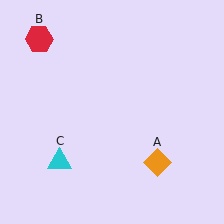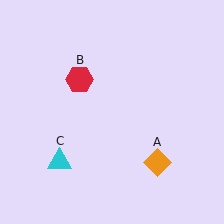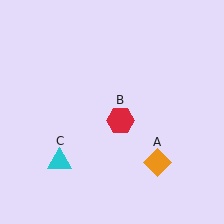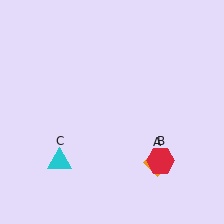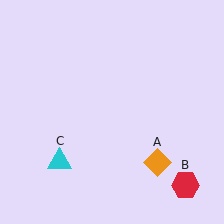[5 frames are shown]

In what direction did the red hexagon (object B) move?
The red hexagon (object B) moved down and to the right.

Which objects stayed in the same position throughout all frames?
Orange diamond (object A) and cyan triangle (object C) remained stationary.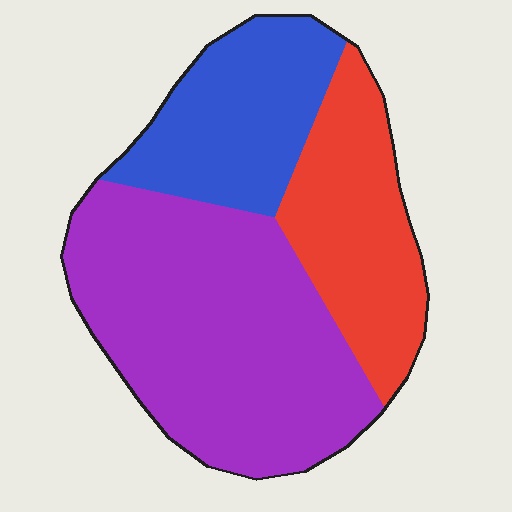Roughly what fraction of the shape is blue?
Blue covers 24% of the shape.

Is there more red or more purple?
Purple.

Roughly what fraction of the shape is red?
Red covers around 25% of the shape.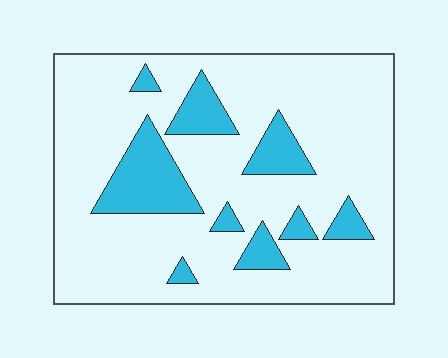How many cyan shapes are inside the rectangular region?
9.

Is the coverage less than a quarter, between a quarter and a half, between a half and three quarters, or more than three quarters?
Less than a quarter.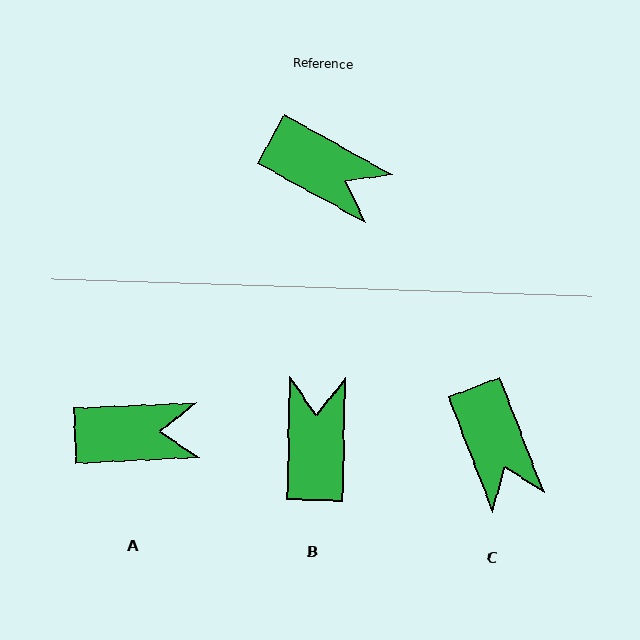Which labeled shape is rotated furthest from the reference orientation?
B, about 118 degrees away.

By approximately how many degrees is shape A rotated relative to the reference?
Approximately 32 degrees counter-clockwise.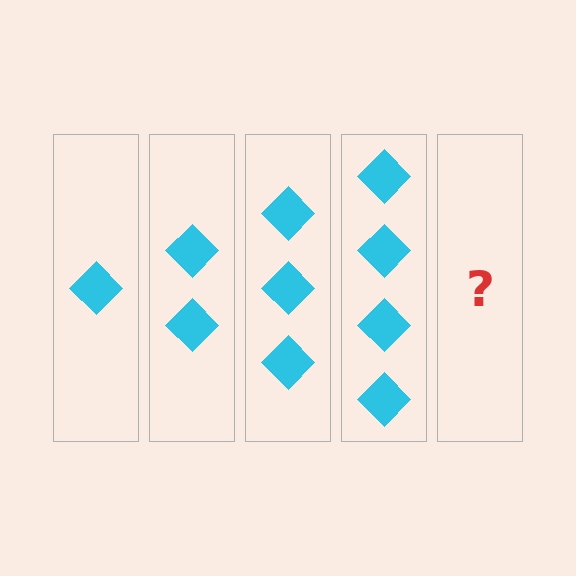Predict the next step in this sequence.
The next step is 5 diamonds.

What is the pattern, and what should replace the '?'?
The pattern is that each step adds one more diamond. The '?' should be 5 diamonds.